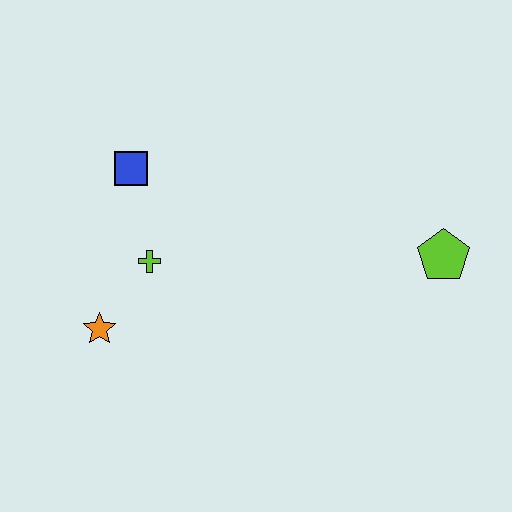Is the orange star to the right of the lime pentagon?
No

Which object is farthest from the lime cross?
The lime pentagon is farthest from the lime cross.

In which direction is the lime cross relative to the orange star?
The lime cross is above the orange star.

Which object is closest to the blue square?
The lime cross is closest to the blue square.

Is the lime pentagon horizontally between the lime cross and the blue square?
No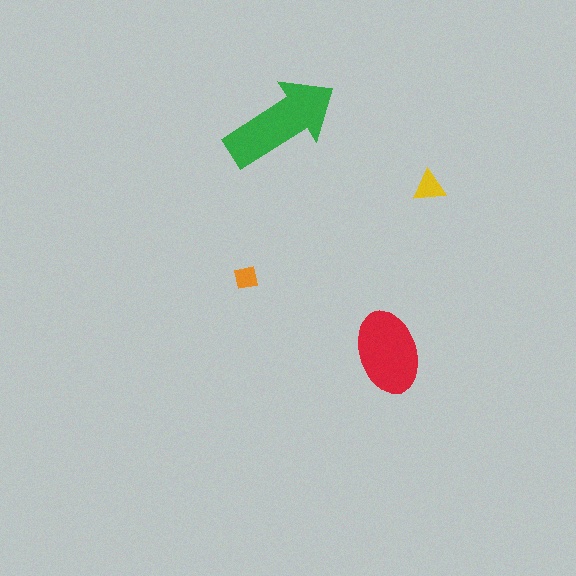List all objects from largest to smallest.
The green arrow, the red ellipse, the yellow triangle, the orange square.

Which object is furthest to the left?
The orange square is leftmost.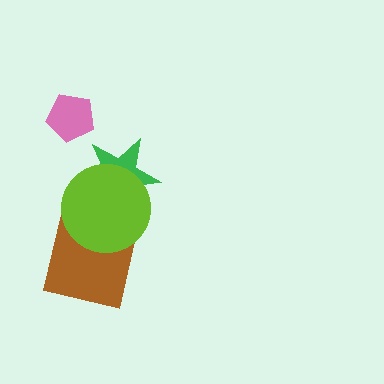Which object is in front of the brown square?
The lime circle is in front of the brown square.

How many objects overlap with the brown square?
1 object overlaps with the brown square.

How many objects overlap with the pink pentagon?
0 objects overlap with the pink pentagon.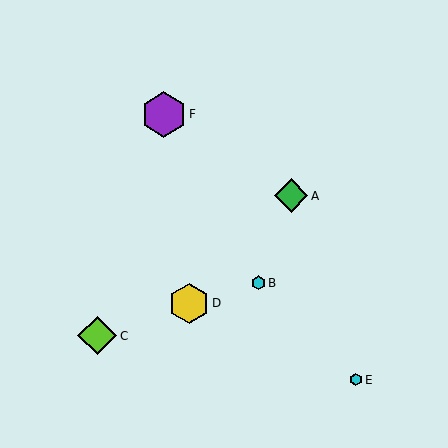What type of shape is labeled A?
Shape A is a green diamond.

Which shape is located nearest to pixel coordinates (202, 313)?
The yellow hexagon (labeled D) at (189, 303) is nearest to that location.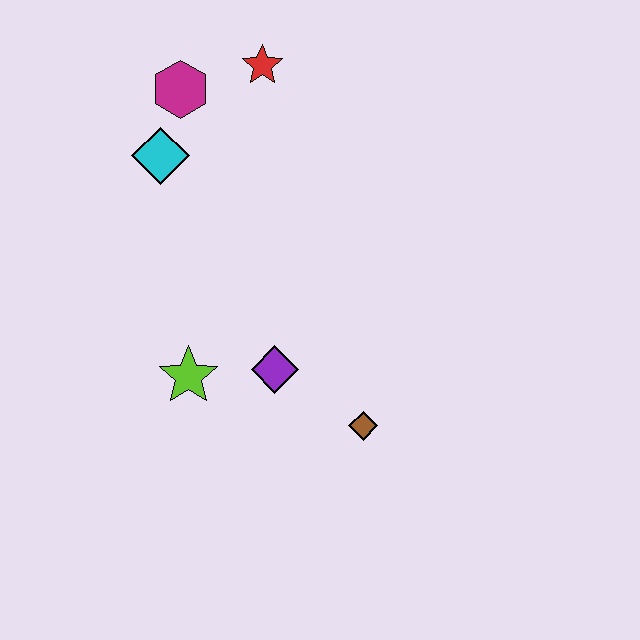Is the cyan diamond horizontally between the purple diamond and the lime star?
No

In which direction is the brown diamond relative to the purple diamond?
The brown diamond is to the right of the purple diamond.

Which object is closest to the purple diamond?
The lime star is closest to the purple diamond.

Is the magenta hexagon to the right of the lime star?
No